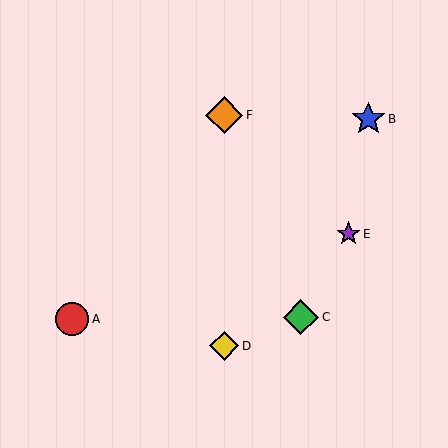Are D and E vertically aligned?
No, D is at x≈224 and E is at x≈349.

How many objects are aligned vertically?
2 objects (D, F) are aligned vertically.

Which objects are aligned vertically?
Objects D, F are aligned vertically.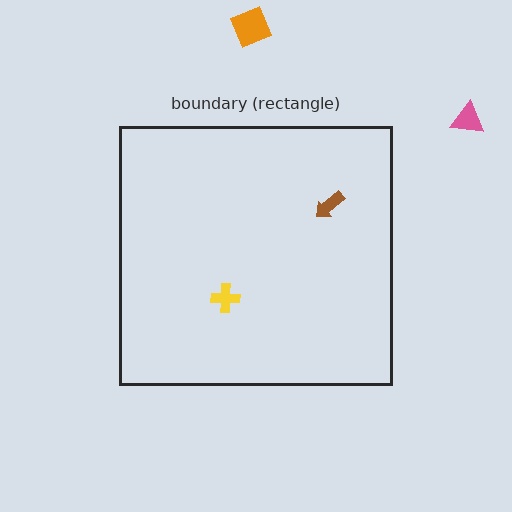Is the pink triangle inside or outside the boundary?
Outside.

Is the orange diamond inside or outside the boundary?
Outside.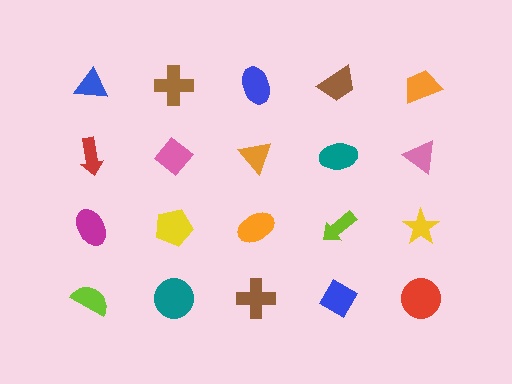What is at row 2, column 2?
A pink diamond.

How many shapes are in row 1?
5 shapes.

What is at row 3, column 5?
A yellow star.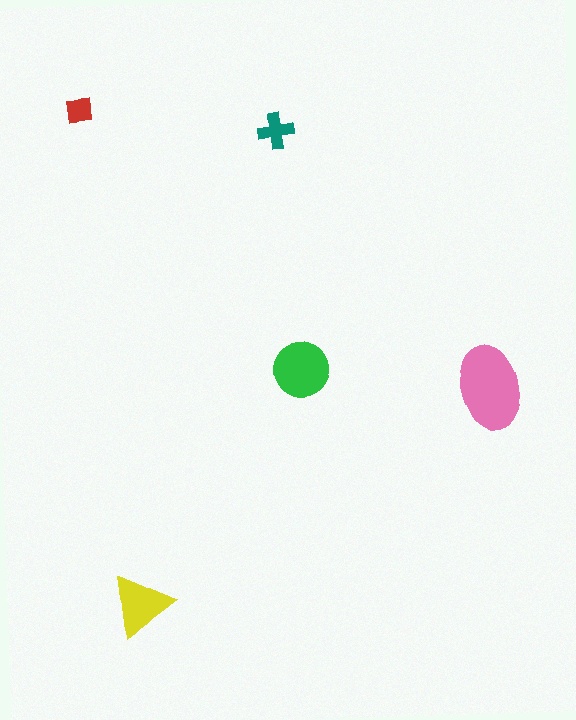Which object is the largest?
The pink ellipse.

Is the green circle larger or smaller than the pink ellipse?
Smaller.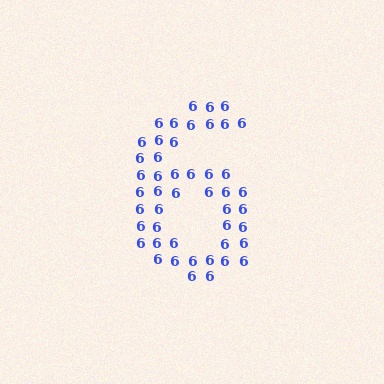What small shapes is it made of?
It is made of small digit 6's.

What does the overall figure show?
The overall figure shows the digit 6.